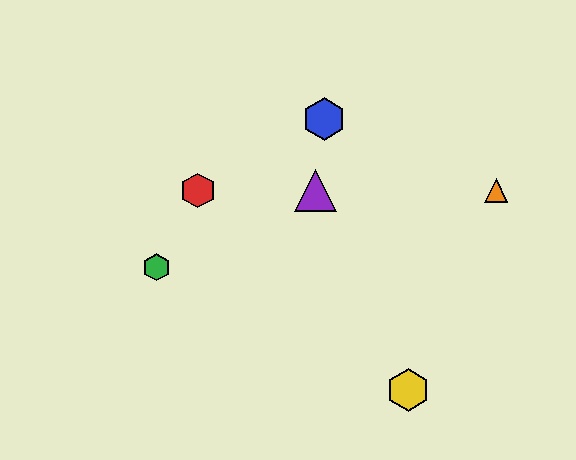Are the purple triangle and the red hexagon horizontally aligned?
Yes, both are at y≈190.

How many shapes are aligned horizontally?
3 shapes (the red hexagon, the purple triangle, the orange triangle) are aligned horizontally.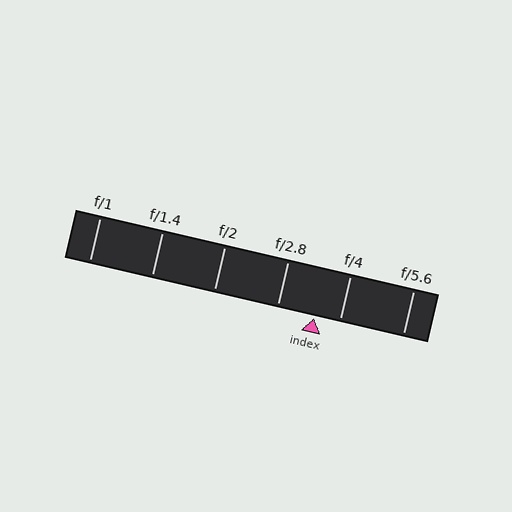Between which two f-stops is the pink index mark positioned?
The index mark is between f/2.8 and f/4.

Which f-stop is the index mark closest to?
The index mark is closest to f/4.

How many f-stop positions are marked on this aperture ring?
There are 6 f-stop positions marked.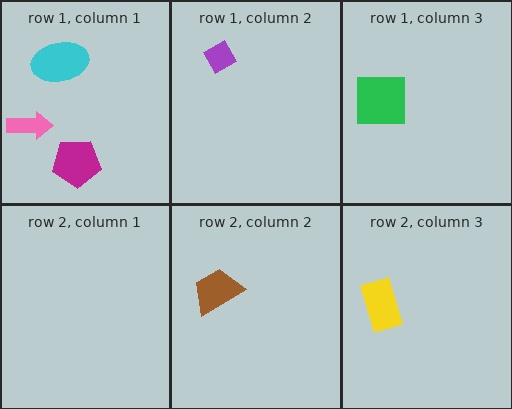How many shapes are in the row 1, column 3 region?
1.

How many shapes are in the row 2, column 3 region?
1.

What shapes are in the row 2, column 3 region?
The yellow rectangle.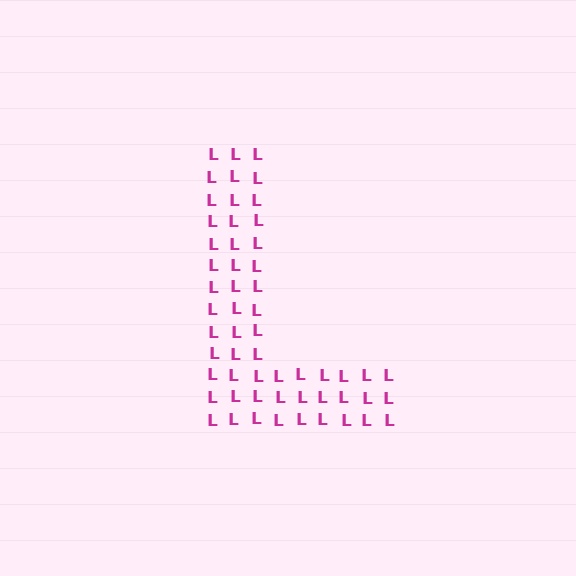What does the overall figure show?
The overall figure shows the letter L.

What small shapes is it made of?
It is made of small letter L's.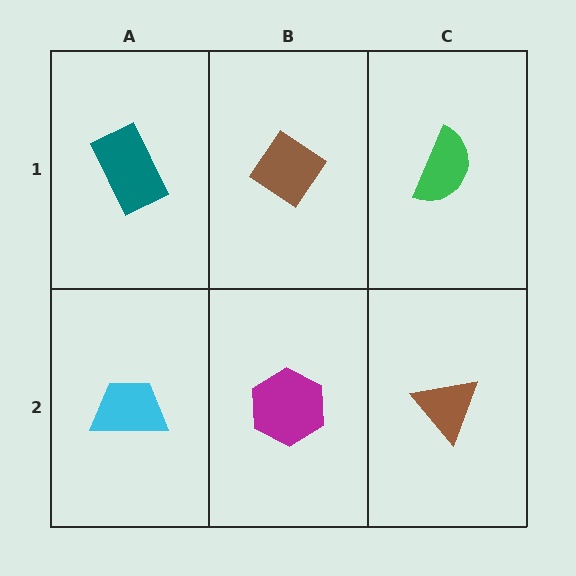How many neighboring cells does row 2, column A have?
2.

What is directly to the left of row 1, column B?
A teal rectangle.